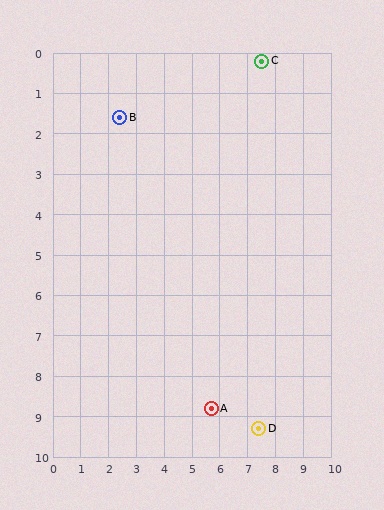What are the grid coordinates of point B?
Point B is at approximately (2.4, 1.6).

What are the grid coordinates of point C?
Point C is at approximately (7.5, 0.2).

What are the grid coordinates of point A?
Point A is at approximately (5.7, 8.8).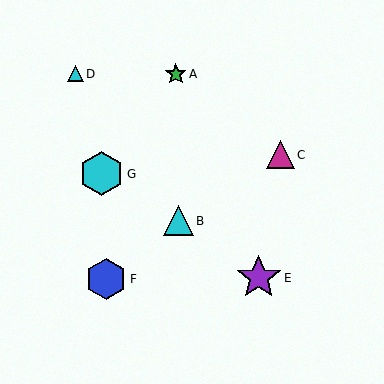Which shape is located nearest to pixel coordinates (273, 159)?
The magenta triangle (labeled C) at (280, 155) is nearest to that location.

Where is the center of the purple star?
The center of the purple star is at (259, 278).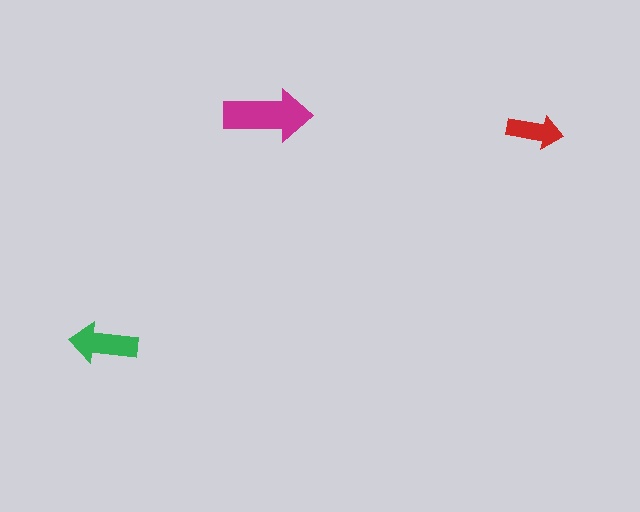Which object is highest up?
The magenta arrow is topmost.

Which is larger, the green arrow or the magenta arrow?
The magenta one.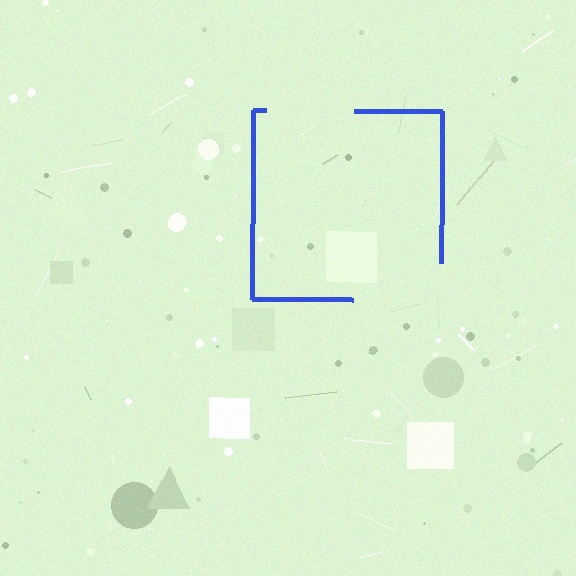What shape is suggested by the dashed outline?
The dashed outline suggests a square.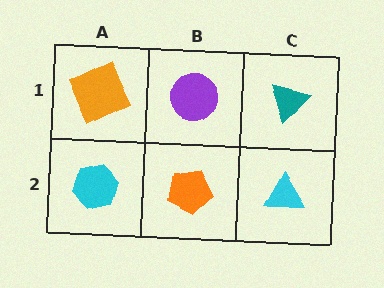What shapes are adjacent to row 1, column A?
A cyan hexagon (row 2, column A), a purple circle (row 1, column B).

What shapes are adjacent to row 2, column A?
An orange square (row 1, column A), an orange pentagon (row 2, column B).